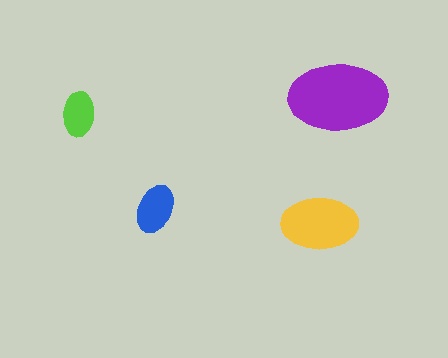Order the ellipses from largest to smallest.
the purple one, the yellow one, the blue one, the lime one.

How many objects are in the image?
There are 4 objects in the image.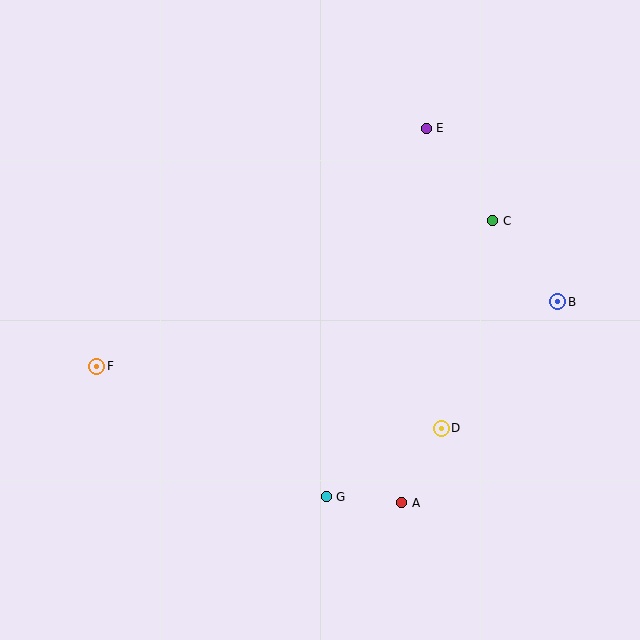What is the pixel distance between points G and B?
The distance between G and B is 303 pixels.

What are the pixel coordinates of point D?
Point D is at (441, 428).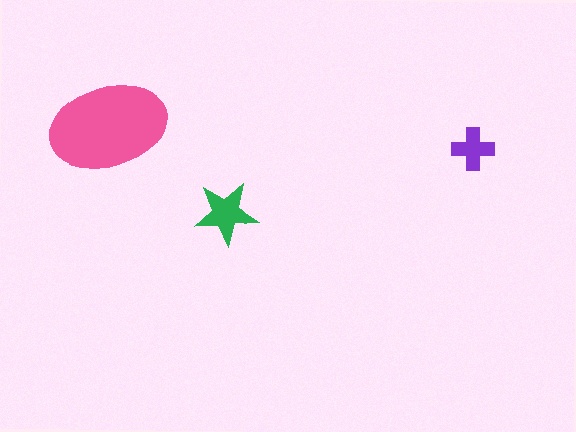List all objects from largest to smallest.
The pink ellipse, the green star, the purple cross.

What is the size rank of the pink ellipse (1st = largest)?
1st.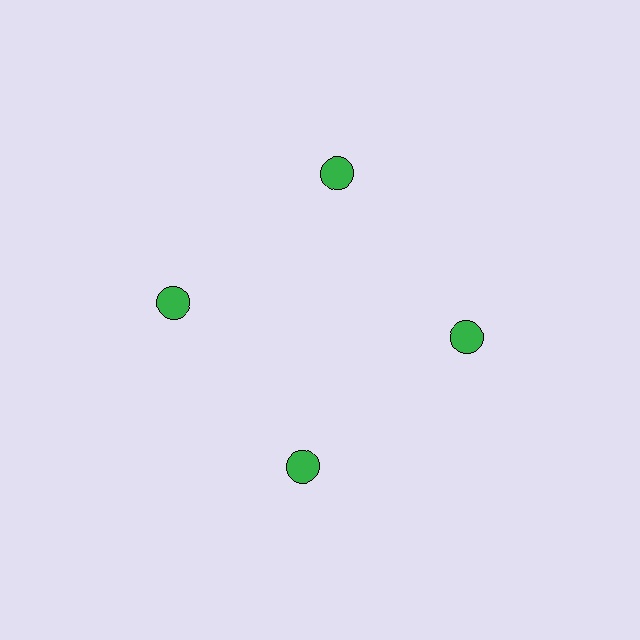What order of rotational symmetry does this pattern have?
This pattern has 4-fold rotational symmetry.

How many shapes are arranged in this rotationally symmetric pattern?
There are 4 shapes, arranged in 4 groups of 1.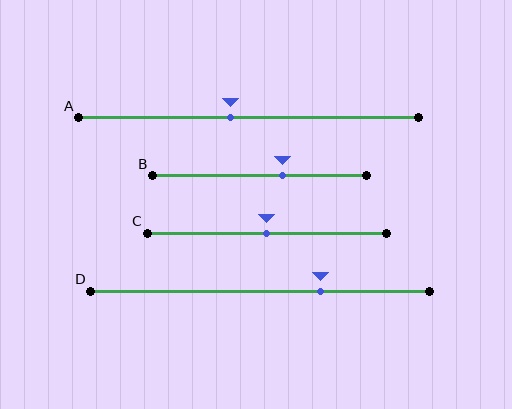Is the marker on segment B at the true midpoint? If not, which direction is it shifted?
No, the marker on segment B is shifted to the right by about 11% of the segment length.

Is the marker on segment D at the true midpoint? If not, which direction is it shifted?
No, the marker on segment D is shifted to the right by about 18% of the segment length.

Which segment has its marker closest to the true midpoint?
Segment C has its marker closest to the true midpoint.